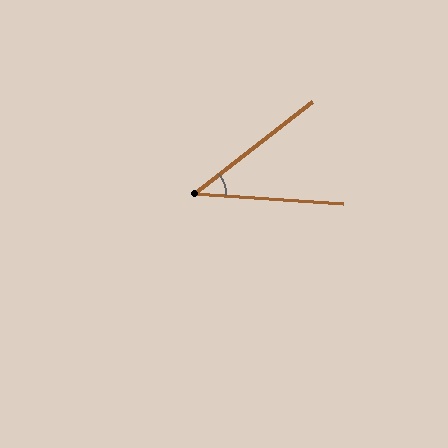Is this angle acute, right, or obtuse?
It is acute.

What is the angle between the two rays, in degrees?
Approximately 42 degrees.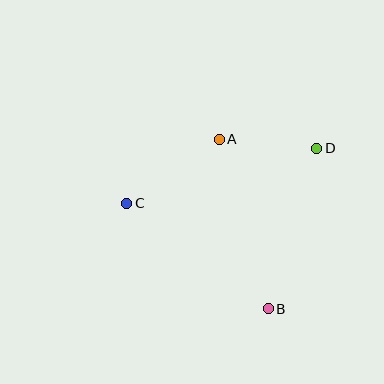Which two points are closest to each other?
Points A and D are closest to each other.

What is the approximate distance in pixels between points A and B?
The distance between A and B is approximately 176 pixels.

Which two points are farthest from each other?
Points C and D are farthest from each other.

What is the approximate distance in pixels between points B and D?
The distance between B and D is approximately 167 pixels.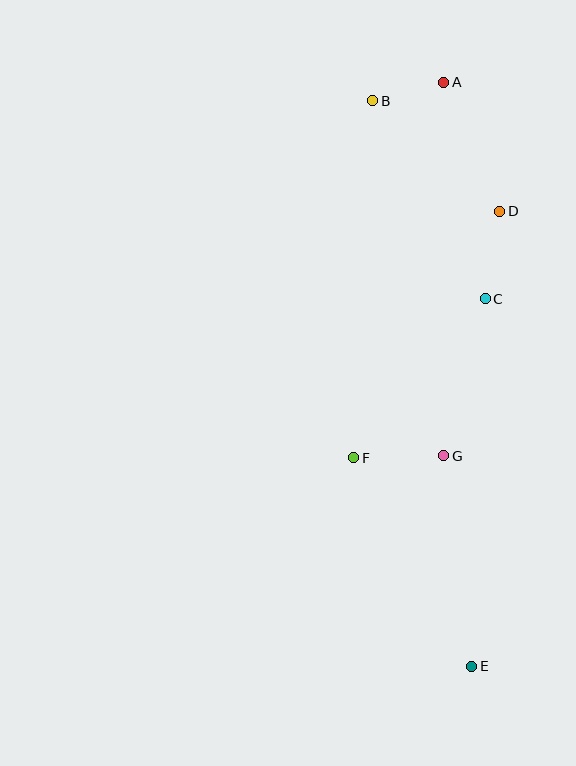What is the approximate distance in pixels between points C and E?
The distance between C and E is approximately 368 pixels.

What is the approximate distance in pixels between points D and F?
The distance between D and F is approximately 286 pixels.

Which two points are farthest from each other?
Points A and E are farthest from each other.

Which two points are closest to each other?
Points A and B are closest to each other.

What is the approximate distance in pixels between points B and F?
The distance between B and F is approximately 358 pixels.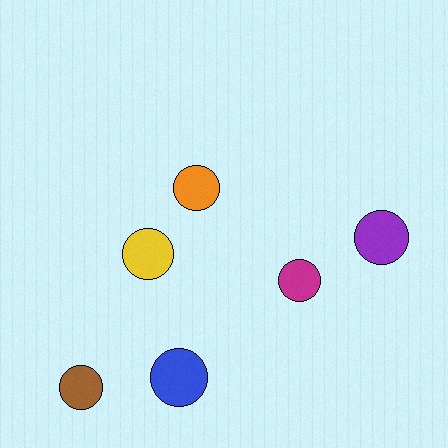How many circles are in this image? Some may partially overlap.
There are 6 circles.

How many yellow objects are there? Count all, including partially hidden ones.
There is 1 yellow object.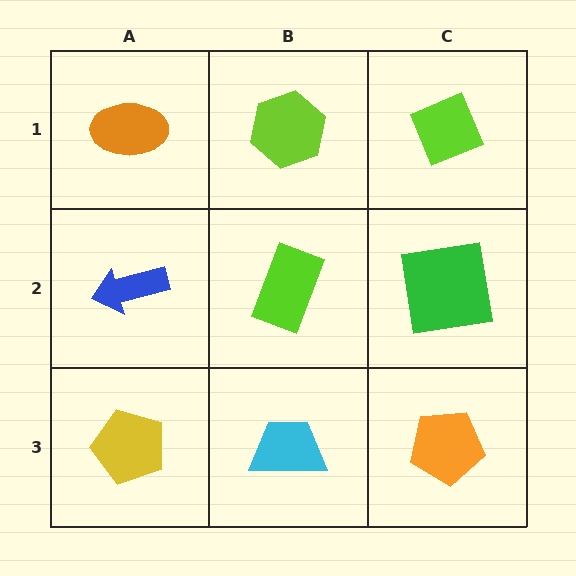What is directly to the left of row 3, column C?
A cyan trapezoid.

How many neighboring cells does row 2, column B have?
4.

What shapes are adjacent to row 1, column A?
A blue arrow (row 2, column A), a lime hexagon (row 1, column B).